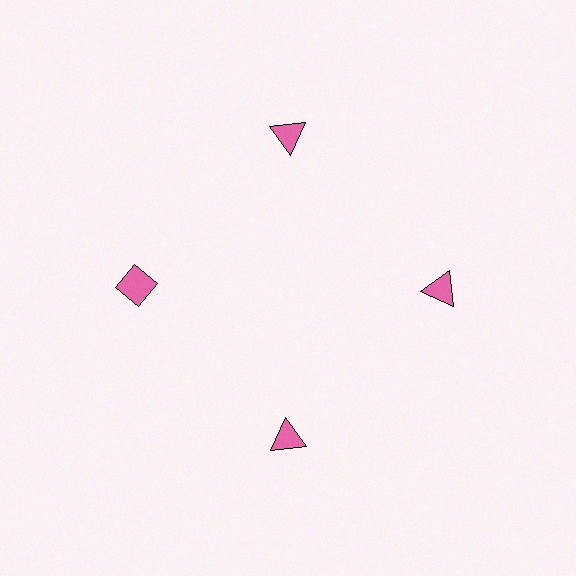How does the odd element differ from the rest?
It has a different shape: diamond instead of triangle.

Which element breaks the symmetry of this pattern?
The pink diamond at roughly the 9 o'clock position breaks the symmetry. All other shapes are pink triangles.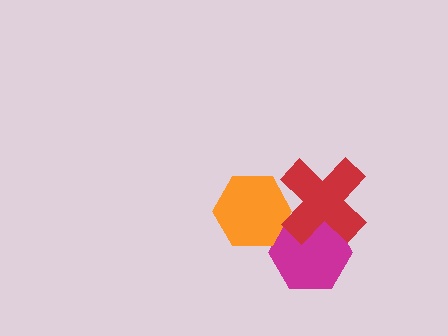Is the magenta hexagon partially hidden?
Yes, it is partially covered by another shape.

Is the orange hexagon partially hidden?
Yes, it is partially covered by another shape.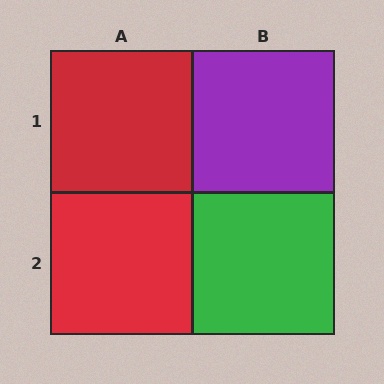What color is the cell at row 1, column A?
Red.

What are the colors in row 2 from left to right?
Red, green.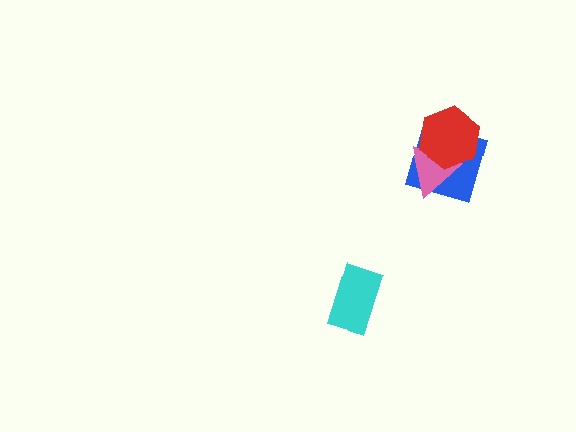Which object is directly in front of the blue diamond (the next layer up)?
The pink triangle is directly in front of the blue diamond.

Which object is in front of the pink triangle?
The red hexagon is in front of the pink triangle.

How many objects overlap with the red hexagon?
2 objects overlap with the red hexagon.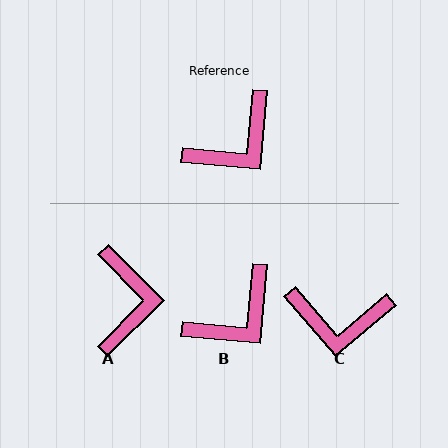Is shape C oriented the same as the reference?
No, it is off by about 44 degrees.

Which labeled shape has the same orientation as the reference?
B.